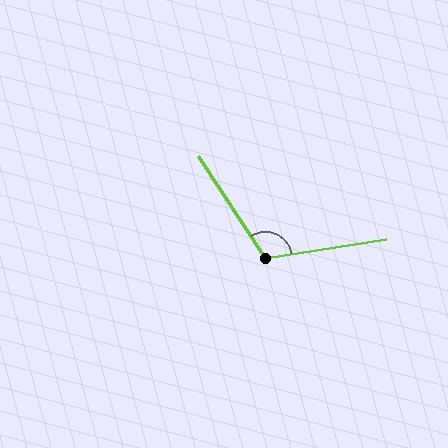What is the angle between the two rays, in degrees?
Approximately 114 degrees.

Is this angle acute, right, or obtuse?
It is obtuse.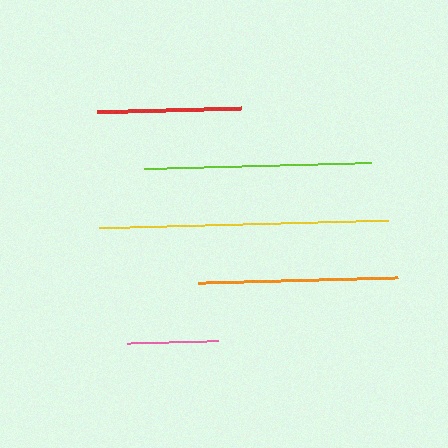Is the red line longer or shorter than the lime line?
The lime line is longer than the red line.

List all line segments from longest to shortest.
From longest to shortest: yellow, lime, orange, red, pink.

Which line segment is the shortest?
The pink line is the shortest at approximately 91 pixels.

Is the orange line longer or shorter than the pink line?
The orange line is longer than the pink line.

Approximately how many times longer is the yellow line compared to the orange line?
The yellow line is approximately 1.4 times the length of the orange line.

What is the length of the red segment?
The red segment is approximately 143 pixels long.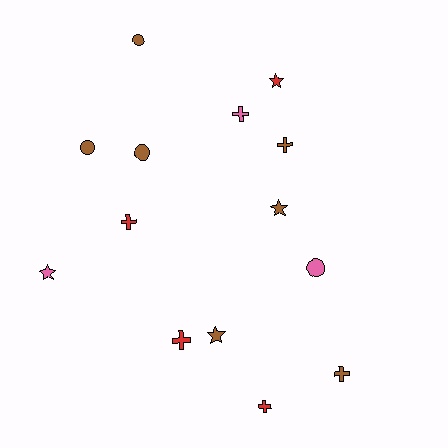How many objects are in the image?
There are 14 objects.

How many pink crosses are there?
There is 1 pink cross.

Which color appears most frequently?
Brown, with 7 objects.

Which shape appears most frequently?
Cross, with 6 objects.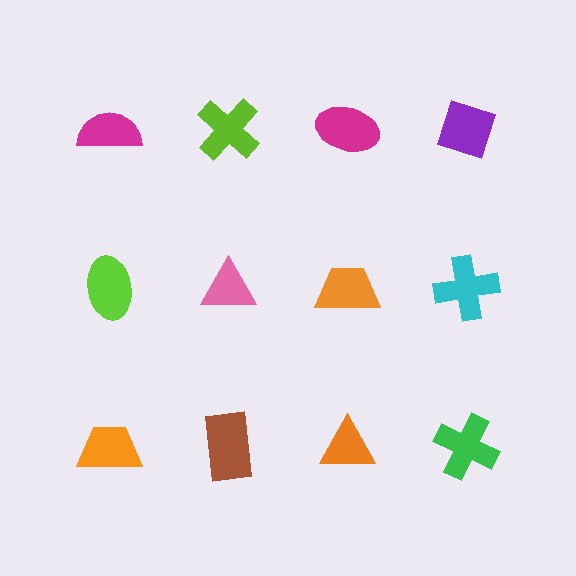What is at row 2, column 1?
A lime ellipse.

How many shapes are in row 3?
4 shapes.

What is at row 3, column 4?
A green cross.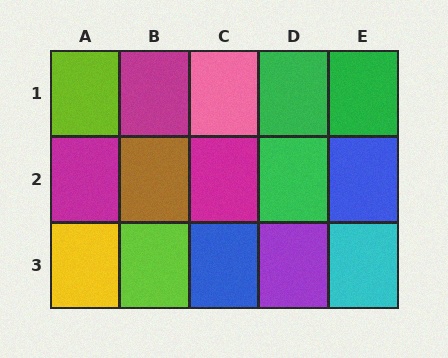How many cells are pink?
1 cell is pink.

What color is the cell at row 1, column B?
Magenta.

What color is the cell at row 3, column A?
Yellow.